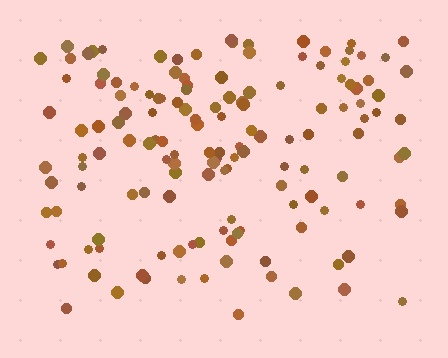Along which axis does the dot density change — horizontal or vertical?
Vertical.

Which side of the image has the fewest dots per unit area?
The bottom.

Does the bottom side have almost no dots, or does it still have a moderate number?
Still a moderate number, just noticeably fewer than the top.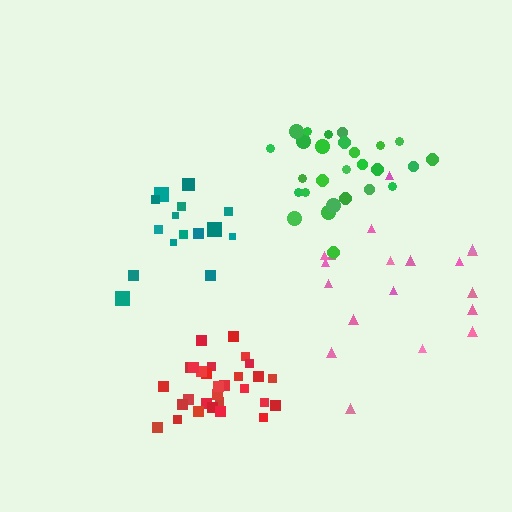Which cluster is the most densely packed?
Red.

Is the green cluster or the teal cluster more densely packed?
Green.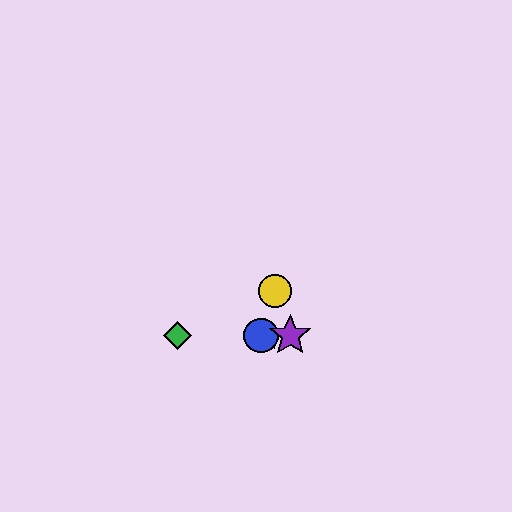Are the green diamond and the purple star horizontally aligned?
Yes, both are at y≈335.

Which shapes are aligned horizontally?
The red star, the blue circle, the green diamond, the purple star are aligned horizontally.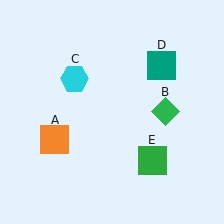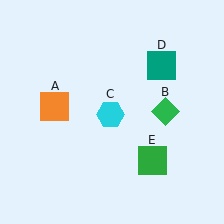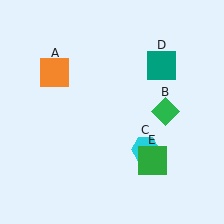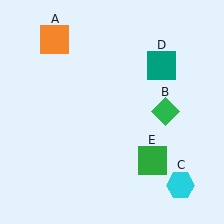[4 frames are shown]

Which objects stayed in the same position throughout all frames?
Green diamond (object B) and teal square (object D) and green square (object E) remained stationary.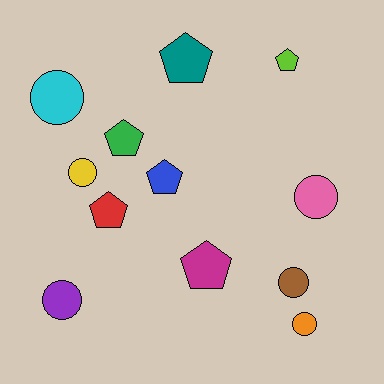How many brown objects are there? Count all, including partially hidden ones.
There is 1 brown object.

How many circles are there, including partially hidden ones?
There are 6 circles.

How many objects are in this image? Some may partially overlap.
There are 12 objects.